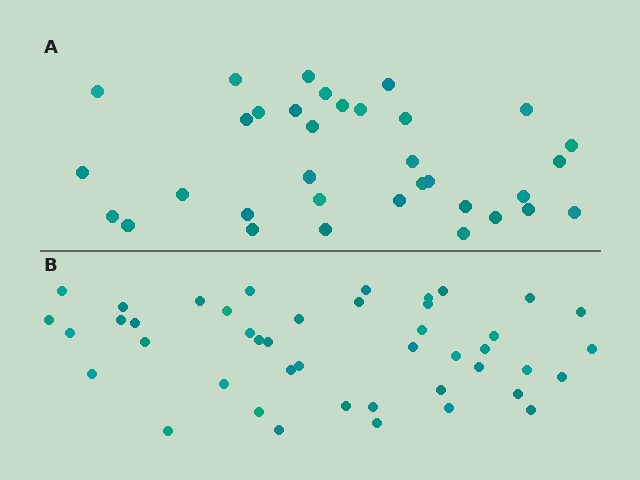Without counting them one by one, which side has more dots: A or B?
Region B (the bottom region) has more dots.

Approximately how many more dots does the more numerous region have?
Region B has roughly 10 or so more dots than region A.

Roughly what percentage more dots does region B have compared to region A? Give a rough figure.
About 30% more.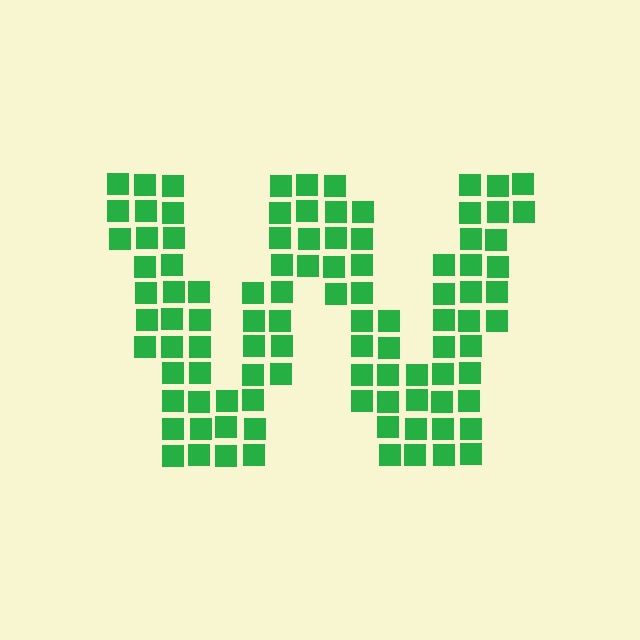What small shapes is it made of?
It is made of small squares.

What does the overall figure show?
The overall figure shows the letter W.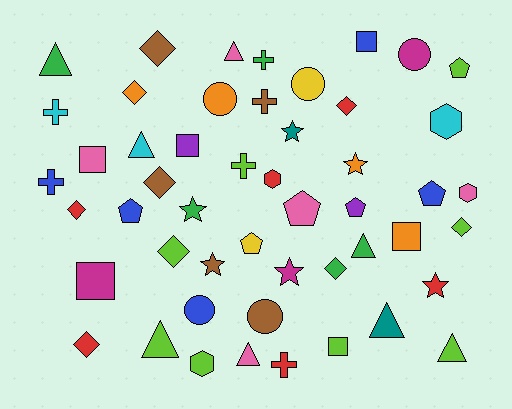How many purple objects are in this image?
There are 2 purple objects.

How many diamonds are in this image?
There are 9 diamonds.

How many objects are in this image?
There are 50 objects.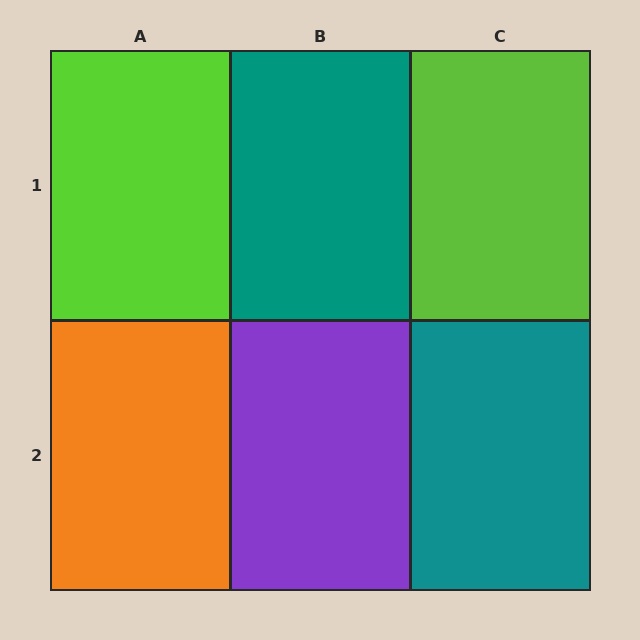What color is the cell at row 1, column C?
Lime.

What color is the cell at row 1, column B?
Teal.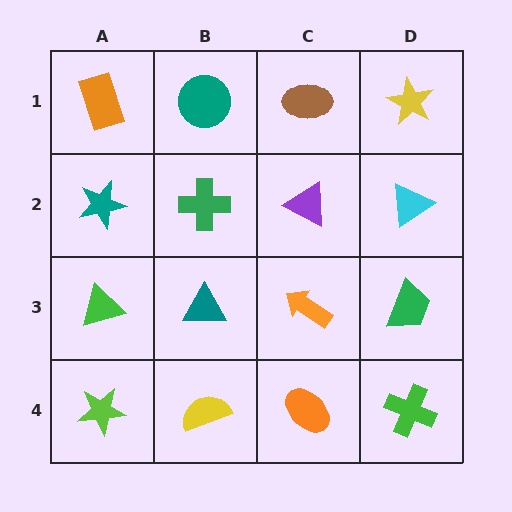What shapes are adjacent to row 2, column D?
A yellow star (row 1, column D), a green trapezoid (row 3, column D), a purple triangle (row 2, column C).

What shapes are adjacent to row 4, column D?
A green trapezoid (row 3, column D), an orange ellipse (row 4, column C).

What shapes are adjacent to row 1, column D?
A cyan triangle (row 2, column D), a brown ellipse (row 1, column C).